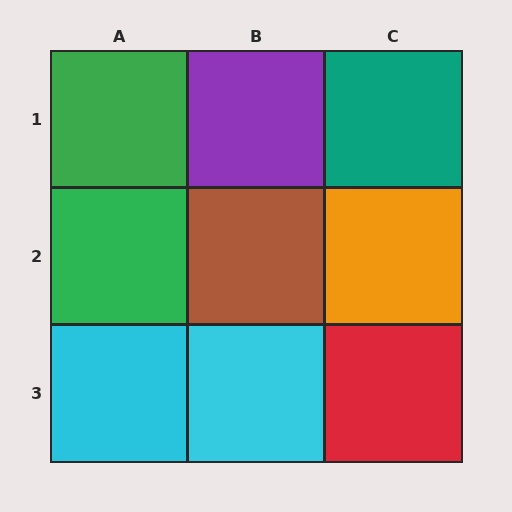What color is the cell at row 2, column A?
Green.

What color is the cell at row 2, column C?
Orange.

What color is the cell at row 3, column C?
Red.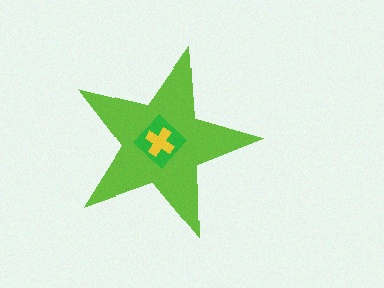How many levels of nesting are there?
3.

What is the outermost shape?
The lime star.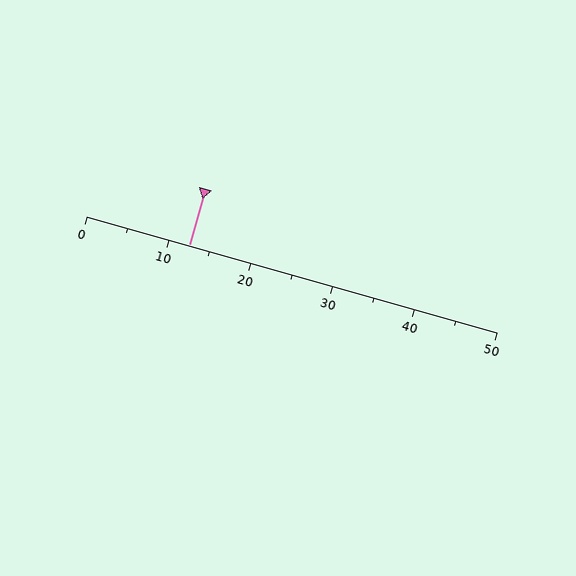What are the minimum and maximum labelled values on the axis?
The axis runs from 0 to 50.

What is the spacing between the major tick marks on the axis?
The major ticks are spaced 10 apart.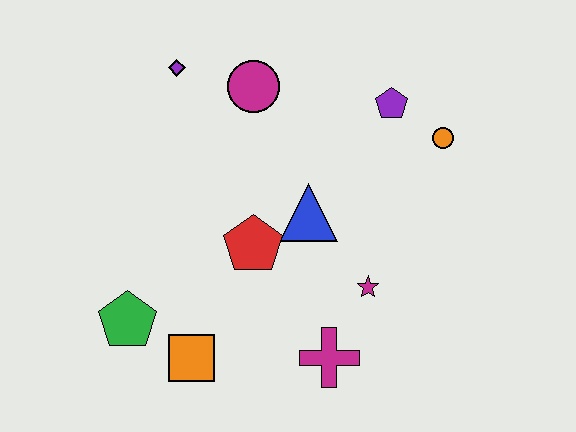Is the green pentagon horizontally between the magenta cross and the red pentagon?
No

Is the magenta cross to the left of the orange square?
No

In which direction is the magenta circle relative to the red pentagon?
The magenta circle is above the red pentagon.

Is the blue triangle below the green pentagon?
No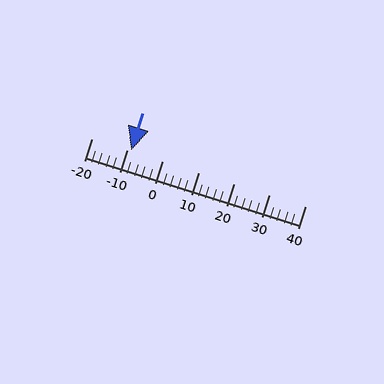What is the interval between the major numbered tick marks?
The major tick marks are spaced 10 units apart.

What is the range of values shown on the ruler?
The ruler shows values from -20 to 40.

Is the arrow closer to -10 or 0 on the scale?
The arrow is closer to -10.